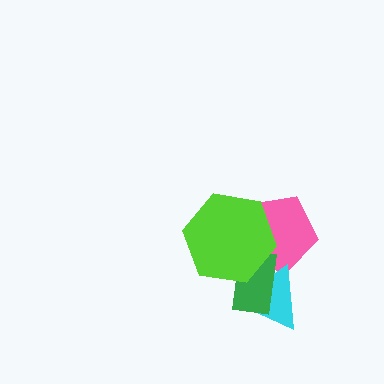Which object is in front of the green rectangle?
The lime hexagon is in front of the green rectangle.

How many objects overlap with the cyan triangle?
3 objects overlap with the cyan triangle.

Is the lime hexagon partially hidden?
No, no other shape covers it.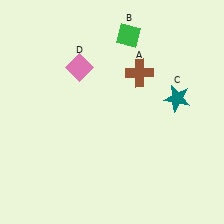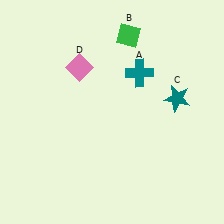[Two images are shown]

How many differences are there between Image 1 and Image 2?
There is 1 difference between the two images.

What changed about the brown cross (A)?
In Image 1, A is brown. In Image 2, it changed to teal.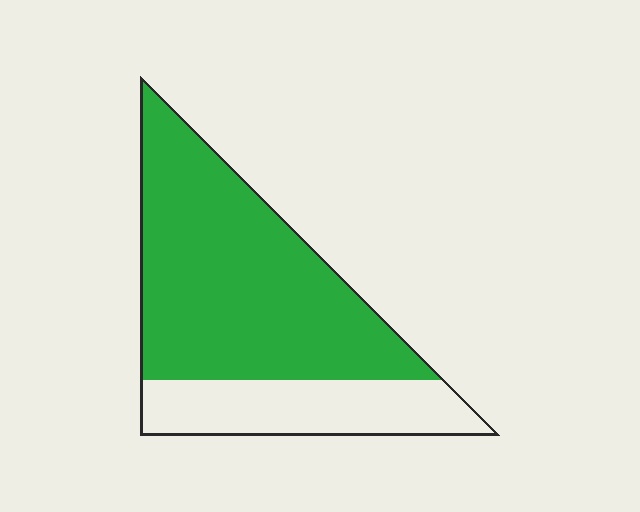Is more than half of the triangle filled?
Yes.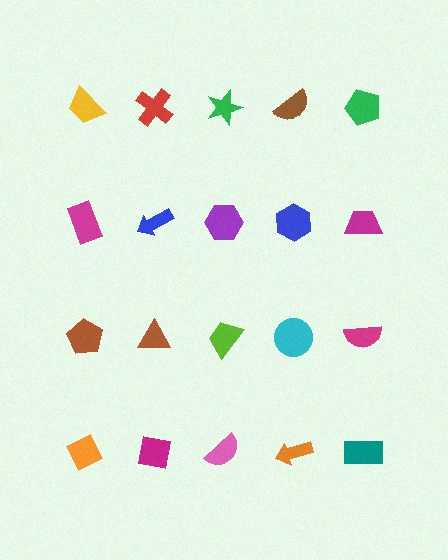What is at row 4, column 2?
A magenta square.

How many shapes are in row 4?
5 shapes.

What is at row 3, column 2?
A brown triangle.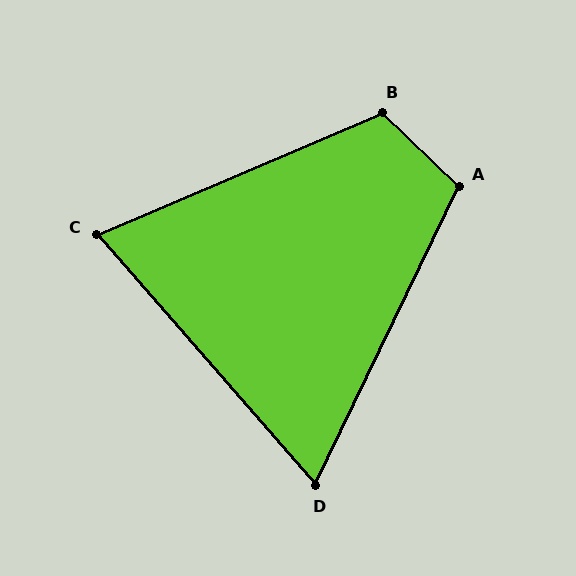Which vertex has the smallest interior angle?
D, at approximately 67 degrees.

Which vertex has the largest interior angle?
B, at approximately 113 degrees.